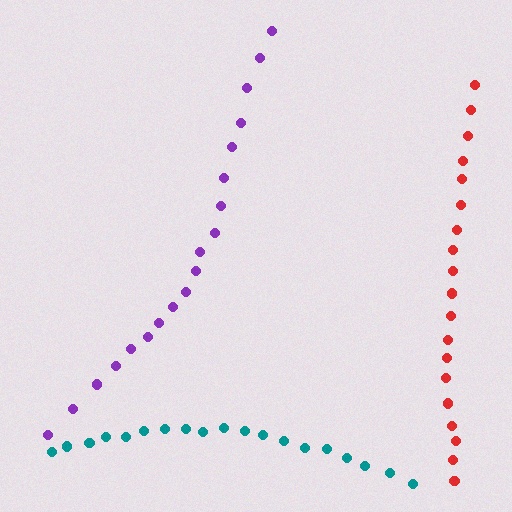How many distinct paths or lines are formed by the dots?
There are 3 distinct paths.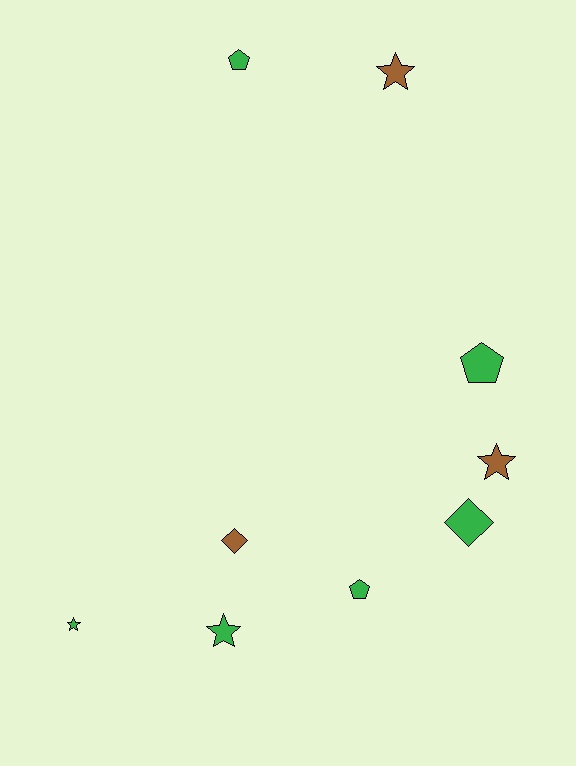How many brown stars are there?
There are 2 brown stars.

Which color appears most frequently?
Green, with 6 objects.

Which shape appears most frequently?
Star, with 4 objects.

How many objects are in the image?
There are 9 objects.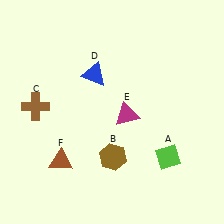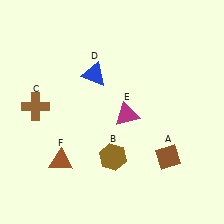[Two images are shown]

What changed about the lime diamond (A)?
In Image 1, A is lime. In Image 2, it changed to brown.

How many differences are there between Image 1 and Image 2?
There is 1 difference between the two images.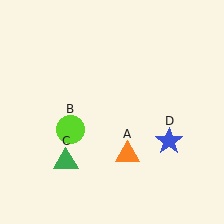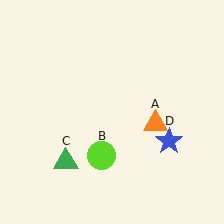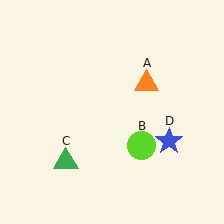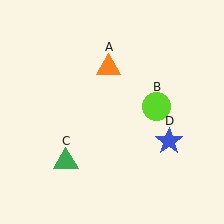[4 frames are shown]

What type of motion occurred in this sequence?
The orange triangle (object A), lime circle (object B) rotated counterclockwise around the center of the scene.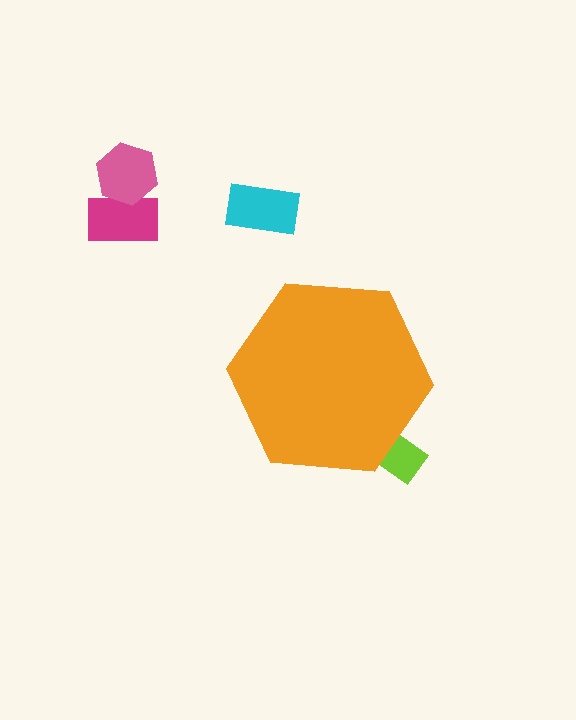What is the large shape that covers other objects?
An orange hexagon.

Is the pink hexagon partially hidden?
No, the pink hexagon is fully visible.